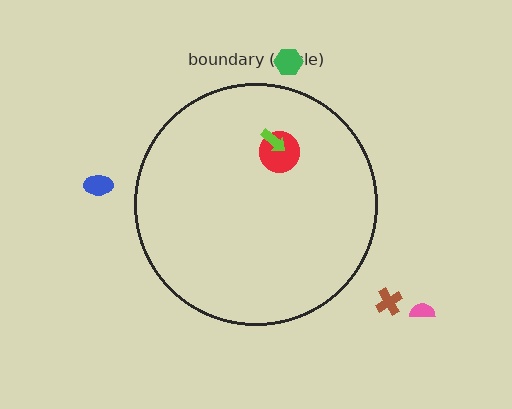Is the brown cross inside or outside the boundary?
Outside.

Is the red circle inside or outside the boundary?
Inside.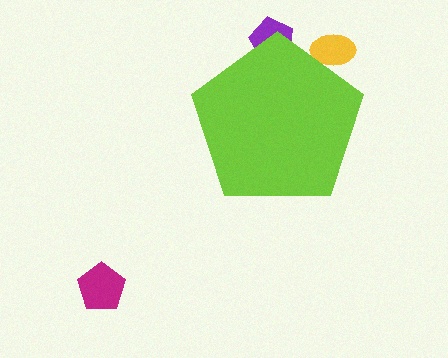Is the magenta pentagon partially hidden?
No, the magenta pentagon is fully visible.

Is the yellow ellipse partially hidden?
Yes, the yellow ellipse is partially hidden behind the lime pentagon.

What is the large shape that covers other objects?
A lime pentagon.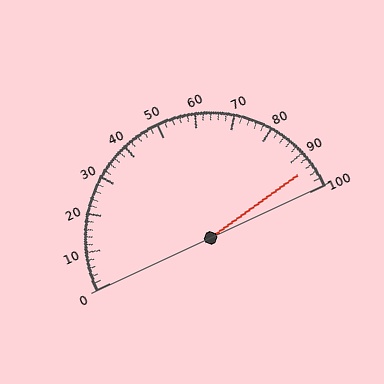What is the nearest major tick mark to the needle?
The nearest major tick mark is 90.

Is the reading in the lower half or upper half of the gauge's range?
The reading is in the upper half of the range (0 to 100).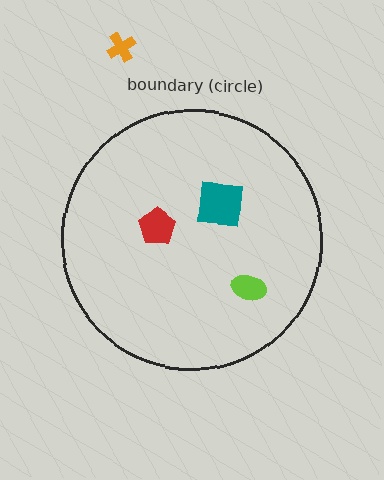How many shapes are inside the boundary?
3 inside, 1 outside.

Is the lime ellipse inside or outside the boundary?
Inside.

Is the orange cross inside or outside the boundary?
Outside.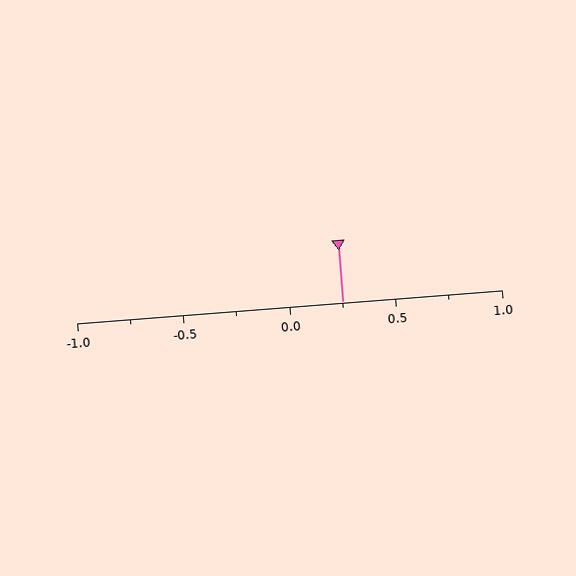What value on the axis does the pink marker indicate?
The marker indicates approximately 0.25.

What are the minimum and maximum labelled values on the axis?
The axis runs from -1.0 to 1.0.